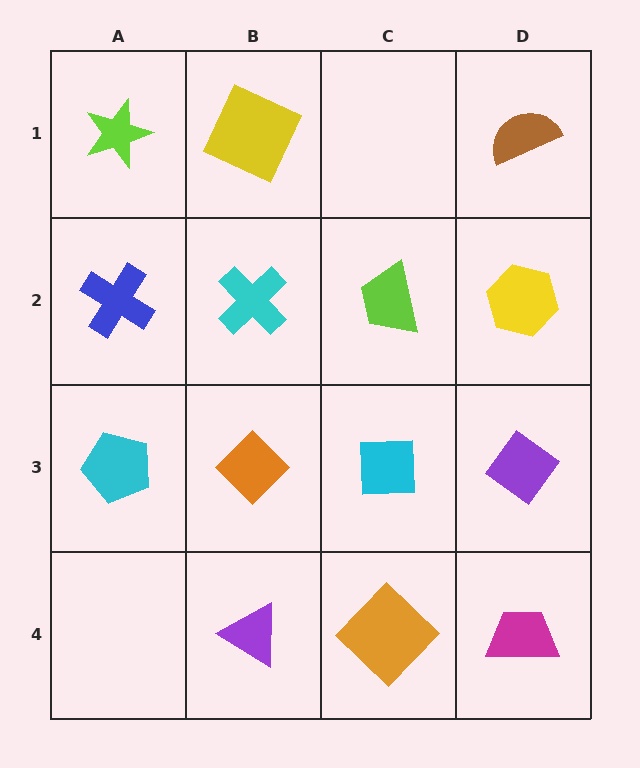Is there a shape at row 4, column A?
No, that cell is empty.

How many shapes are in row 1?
3 shapes.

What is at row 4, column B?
A purple triangle.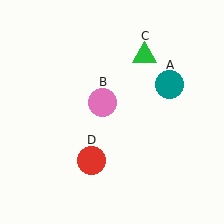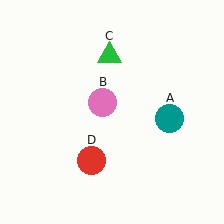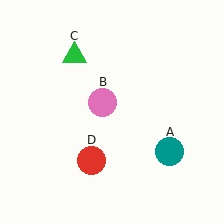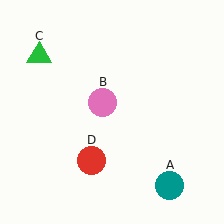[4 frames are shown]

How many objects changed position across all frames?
2 objects changed position: teal circle (object A), green triangle (object C).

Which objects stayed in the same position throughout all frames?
Pink circle (object B) and red circle (object D) remained stationary.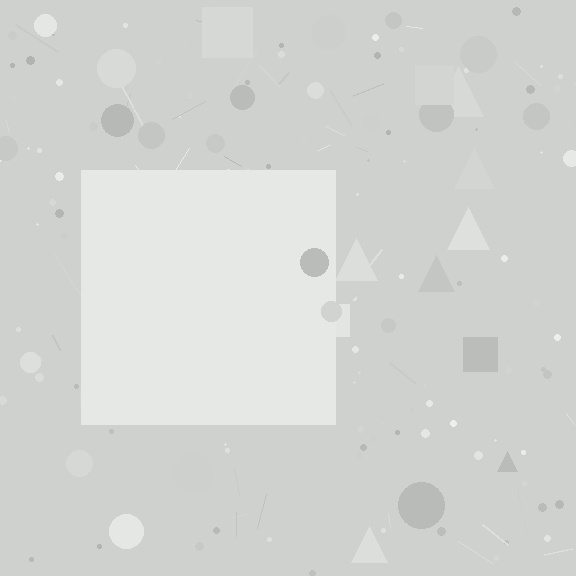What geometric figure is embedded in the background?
A square is embedded in the background.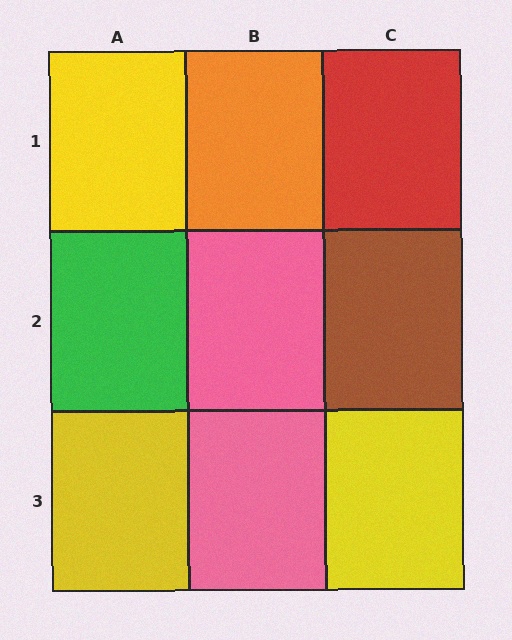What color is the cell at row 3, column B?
Pink.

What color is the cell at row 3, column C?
Yellow.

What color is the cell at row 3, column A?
Yellow.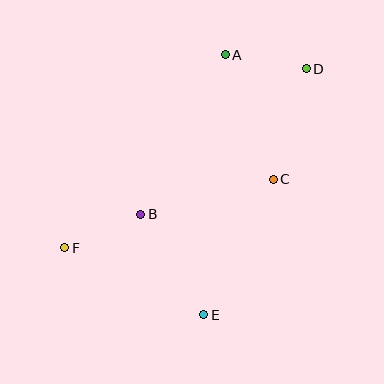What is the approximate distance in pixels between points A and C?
The distance between A and C is approximately 134 pixels.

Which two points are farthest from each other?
Points D and F are farthest from each other.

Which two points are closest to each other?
Points A and D are closest to each other.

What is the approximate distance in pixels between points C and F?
The distance between C and F is approximately 219 pixels.